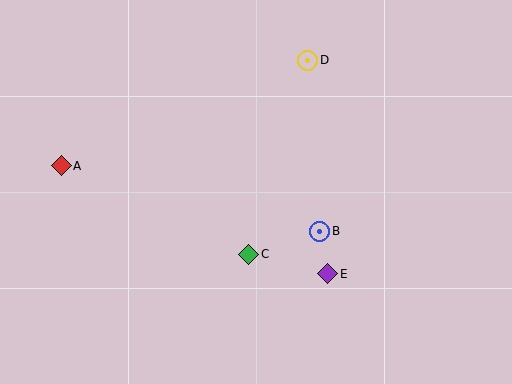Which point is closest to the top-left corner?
Point A is closest to the top-left corner.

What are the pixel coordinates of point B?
Point B is at (320, 231).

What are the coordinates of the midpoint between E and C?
The midpoint between E and C is at (288, 264).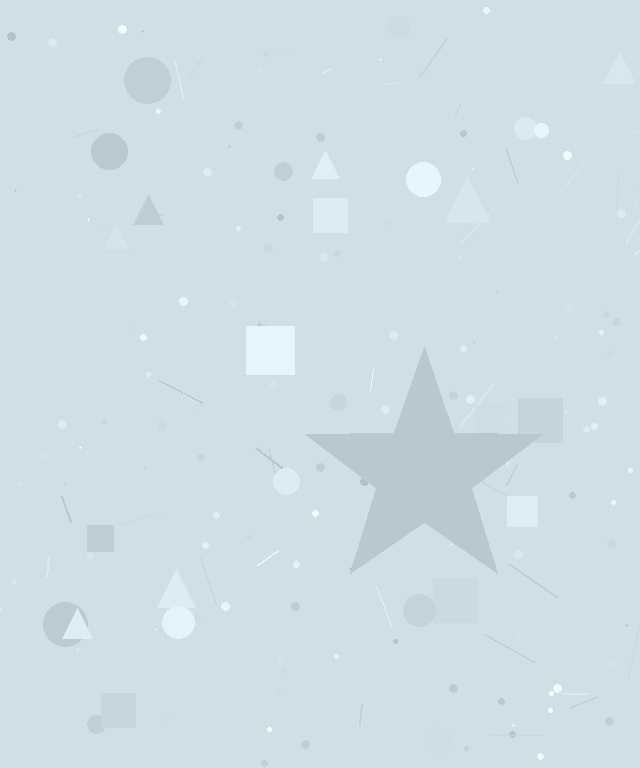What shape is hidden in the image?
A star is hidden in the image.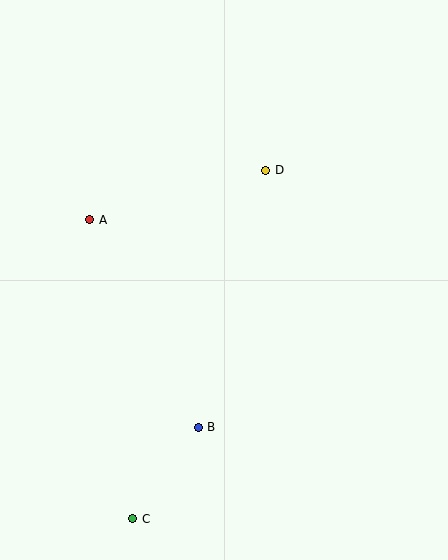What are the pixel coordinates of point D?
Point D is at (266, 170).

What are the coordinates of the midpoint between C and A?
The midpoint between C and A is at (111, 369).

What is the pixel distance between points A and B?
The distance between A and B is 234 pixels.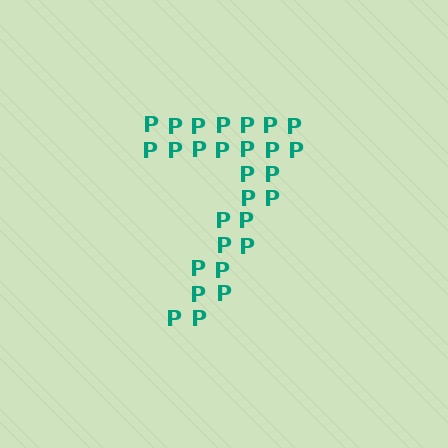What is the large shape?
The large shape is the digit 7.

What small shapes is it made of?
It is made of small letter P's.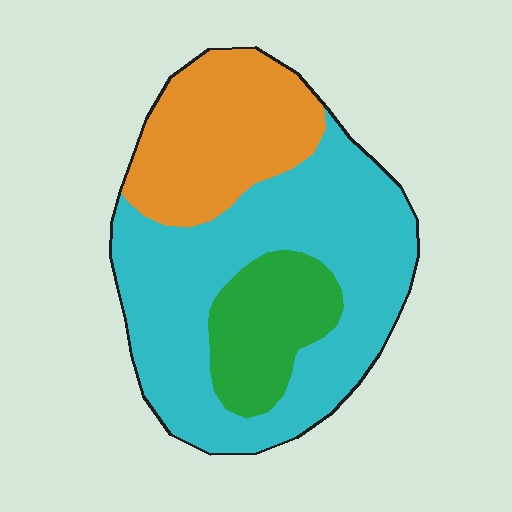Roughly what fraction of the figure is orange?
Orange covers 27% of the figure.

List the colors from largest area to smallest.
From largest to smallest: cyan, orange, green.